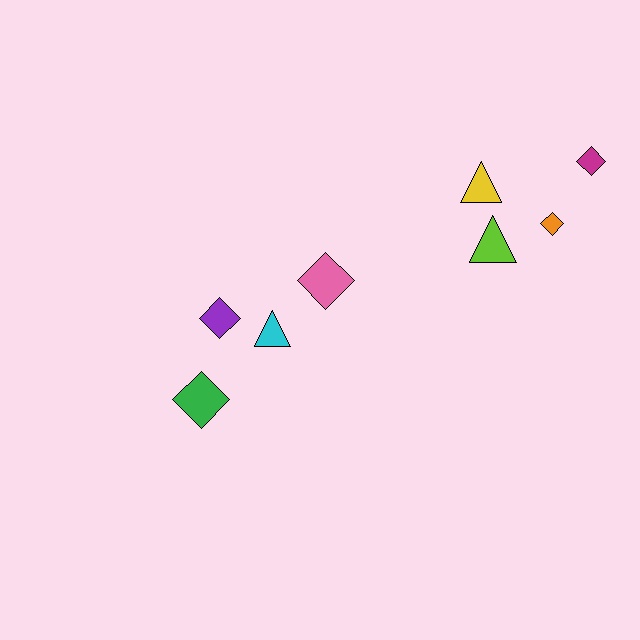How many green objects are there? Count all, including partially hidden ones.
There is 1 green object.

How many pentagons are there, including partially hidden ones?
There are no pentagons.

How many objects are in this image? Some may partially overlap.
There are 8 objects.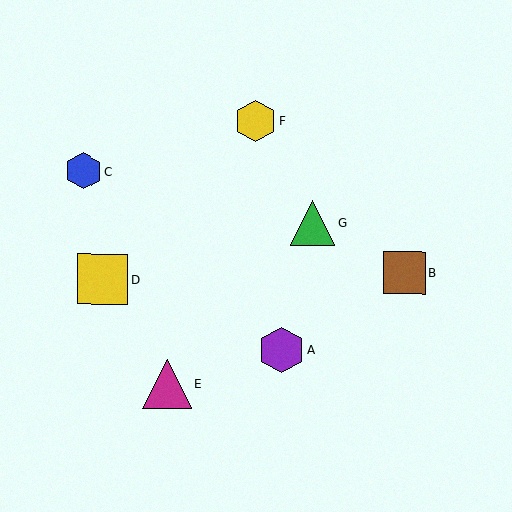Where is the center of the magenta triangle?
The center of the magenta triangle is at (167, 384).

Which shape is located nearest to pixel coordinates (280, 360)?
The purple hexagon (labeled A) at (281, 350) is nearest to that location.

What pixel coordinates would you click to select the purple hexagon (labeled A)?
Click at (281, 350) to select the purple hexagon A.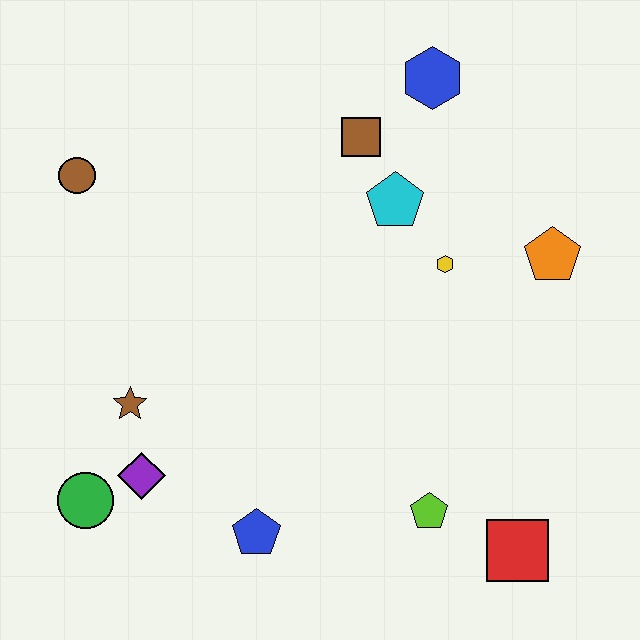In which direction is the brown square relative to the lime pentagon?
The brown square is above the lime pentagon.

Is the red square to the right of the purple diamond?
Yes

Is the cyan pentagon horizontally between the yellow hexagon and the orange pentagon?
No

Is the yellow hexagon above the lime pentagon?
Yes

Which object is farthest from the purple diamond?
The blue hexagon is farthest from the purple diamond.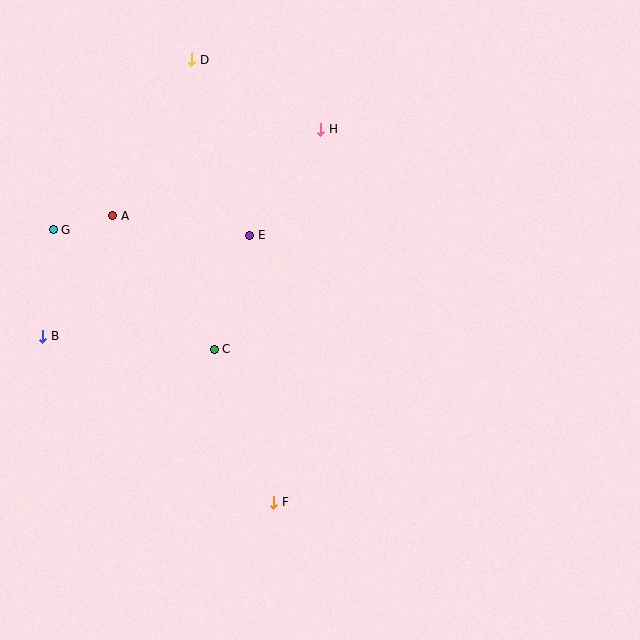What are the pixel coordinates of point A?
Point A is at (113, 216).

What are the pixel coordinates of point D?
Point D is at (192, 60).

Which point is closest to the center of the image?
Point C at (214, 349) is closest to the center.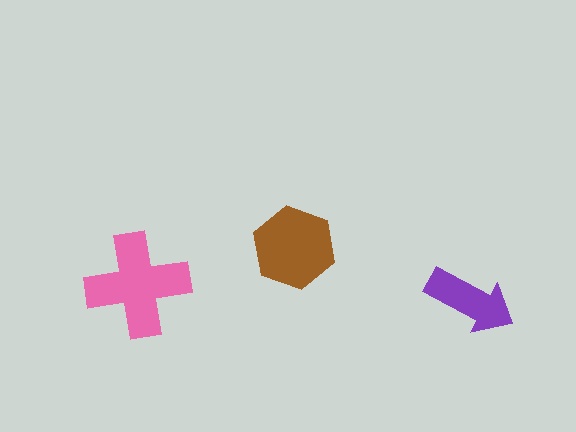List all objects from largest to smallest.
The pink cross, the brown hexagon, the purple arrow.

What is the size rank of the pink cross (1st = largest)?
1st.